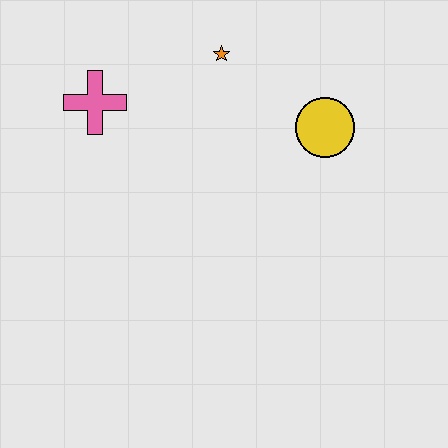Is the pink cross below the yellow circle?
No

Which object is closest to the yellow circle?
The orange star is closest to the yellow circle.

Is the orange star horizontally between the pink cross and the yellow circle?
Yes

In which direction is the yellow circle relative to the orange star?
The yellow circle is to the right of the orange star.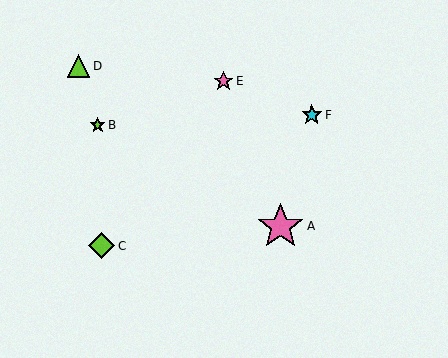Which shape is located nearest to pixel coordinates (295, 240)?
The pink star (labeled A) at (280, 226) is nearest to that location.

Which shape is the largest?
The pink star (labeled A) is the largest.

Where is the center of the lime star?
The center of the lime star is at (98, 125).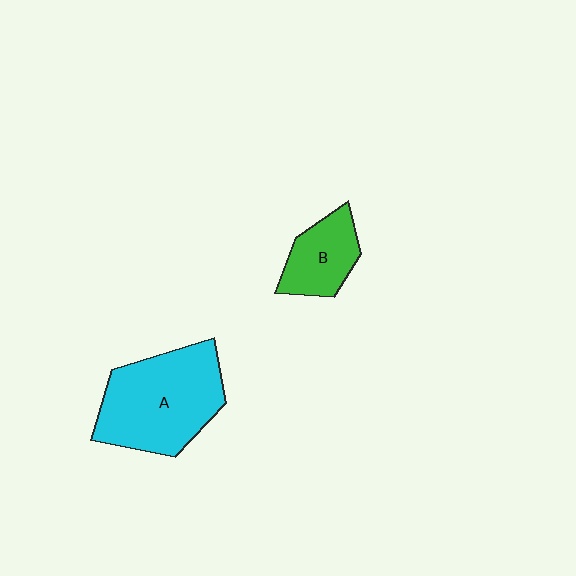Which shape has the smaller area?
Shape B (green).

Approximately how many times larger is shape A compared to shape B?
Approximately 2.1 times.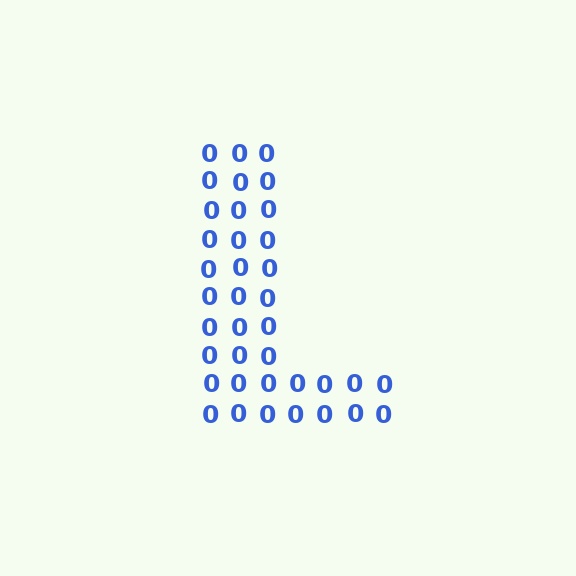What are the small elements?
The small elements are digit 0's.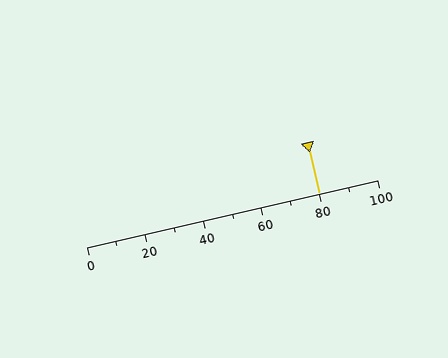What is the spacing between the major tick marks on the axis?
The major ticks are spaced 20 apart.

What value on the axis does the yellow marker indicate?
The marker indicates approximately 80.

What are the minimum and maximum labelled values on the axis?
The axis runs from 0 to 100.